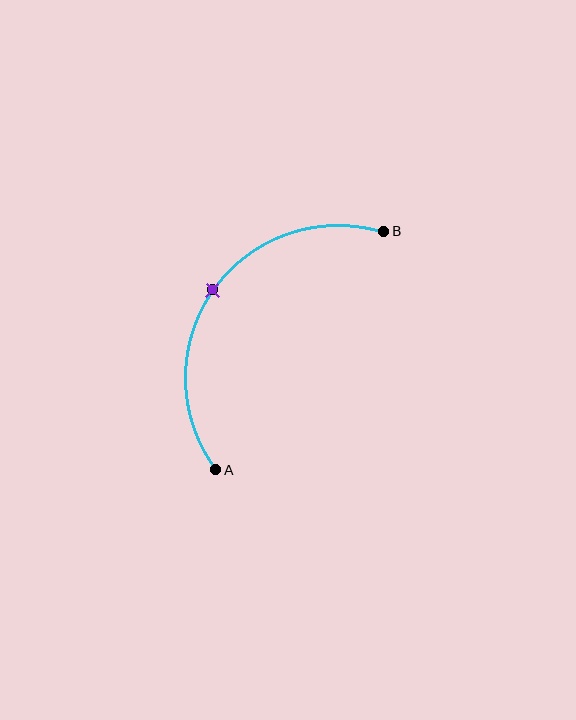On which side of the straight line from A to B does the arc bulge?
The arc bulges above and to the left of the straight line connecting A and B.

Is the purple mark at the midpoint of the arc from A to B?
Yes. The purple mark lies on the arc at equal arc-length from both A and B — it is the arc midpoint.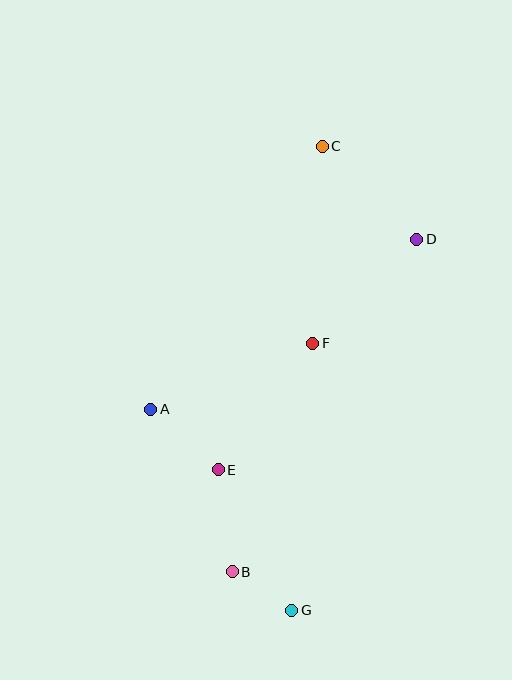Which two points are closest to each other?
Points B and G are closest to each other.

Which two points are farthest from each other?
Points C and G are farthest from each other.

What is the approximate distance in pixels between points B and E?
The distance between B and E is approximately 103 pixels.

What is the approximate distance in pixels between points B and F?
The distance between B and F is approximately 242 pixels.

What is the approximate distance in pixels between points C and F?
The distance between C and F is approximately 197 pixels.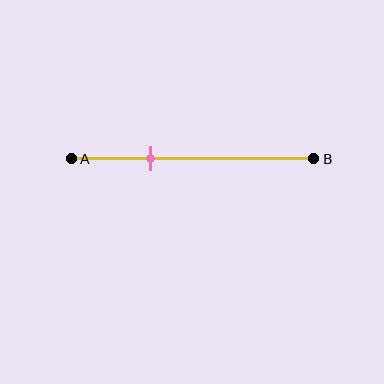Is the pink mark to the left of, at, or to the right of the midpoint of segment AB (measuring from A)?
The pink mark is to the left of the midpoint of segment AB.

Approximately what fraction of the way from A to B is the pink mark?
The pink mark is approximately 35% of the way from A to B.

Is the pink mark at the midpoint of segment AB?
No, the mark is at about 35% from A, not at the 50% midpoint.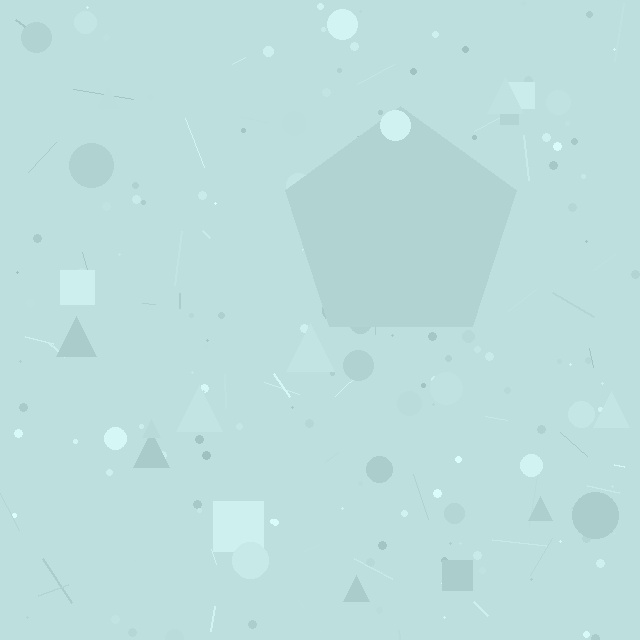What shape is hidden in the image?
A pentagon is hidden in the image.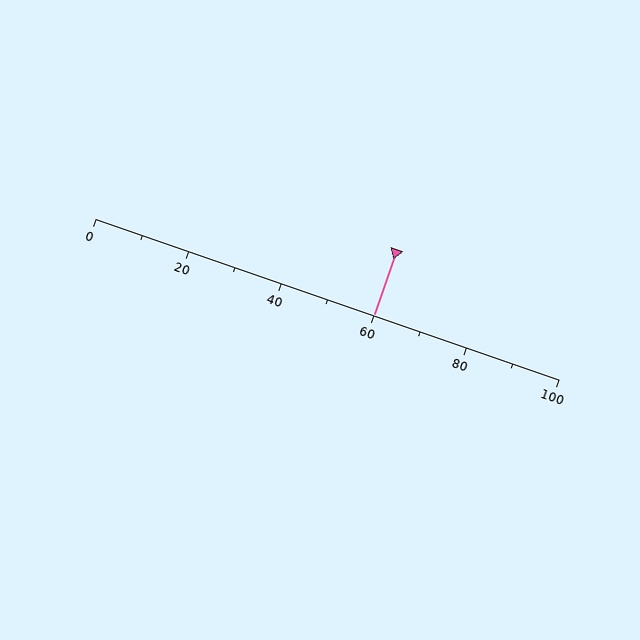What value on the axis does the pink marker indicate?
The marker indicates approximately 60.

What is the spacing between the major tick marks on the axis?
The major ticks are spaced 20 apart.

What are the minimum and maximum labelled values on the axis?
The axis runs from 0 to 100.